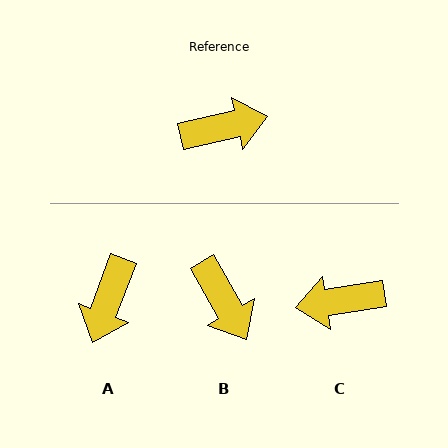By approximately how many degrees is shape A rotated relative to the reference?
Approximately 123 degrees clockwise.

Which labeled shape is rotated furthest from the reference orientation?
C, about 176 degrees away.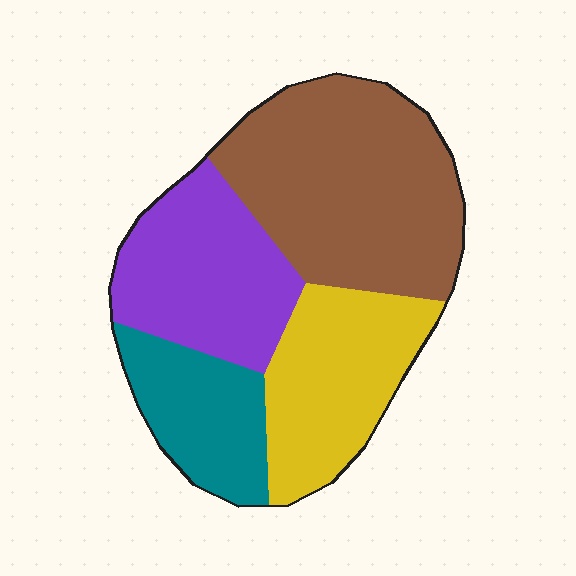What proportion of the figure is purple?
Purple covers roughly 25% of the figure.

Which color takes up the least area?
Teal, at roughly 15%.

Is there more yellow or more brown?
Brown.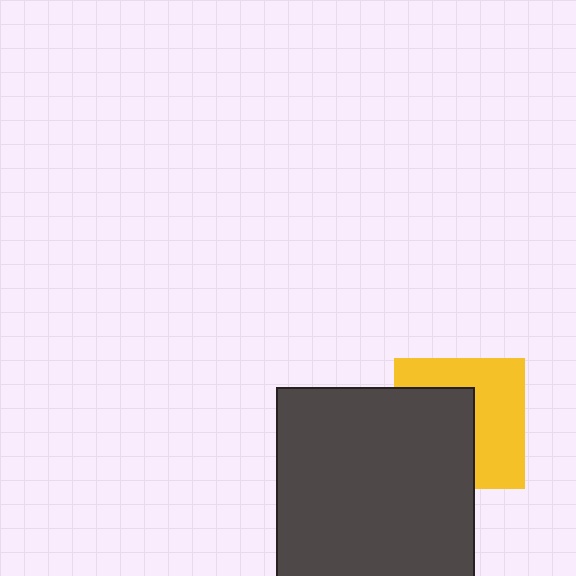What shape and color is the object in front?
The object in front is a dark gray rectangle.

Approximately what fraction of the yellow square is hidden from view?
Roughly 48% of the yellow square is hidden behind the dark gray rectangle.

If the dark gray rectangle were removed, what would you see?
You would see the complete yellow square.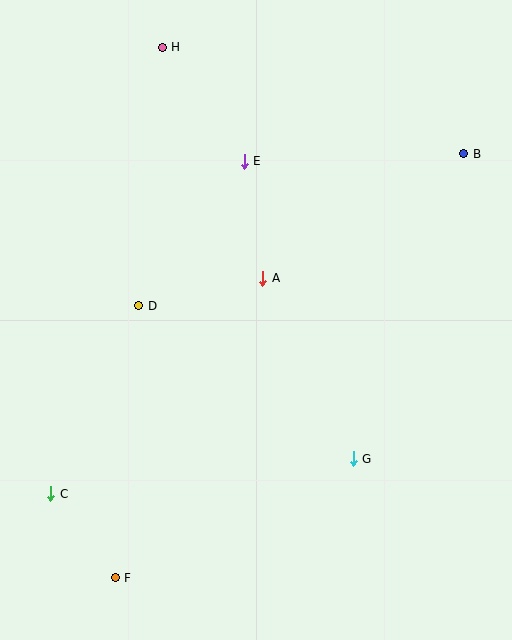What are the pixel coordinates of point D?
Point D is at (139, 306).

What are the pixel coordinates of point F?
Point F is at (115, 578).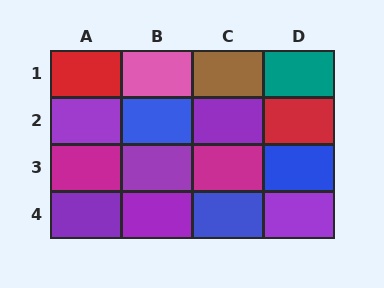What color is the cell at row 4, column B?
Purple.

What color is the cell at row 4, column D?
Purple.